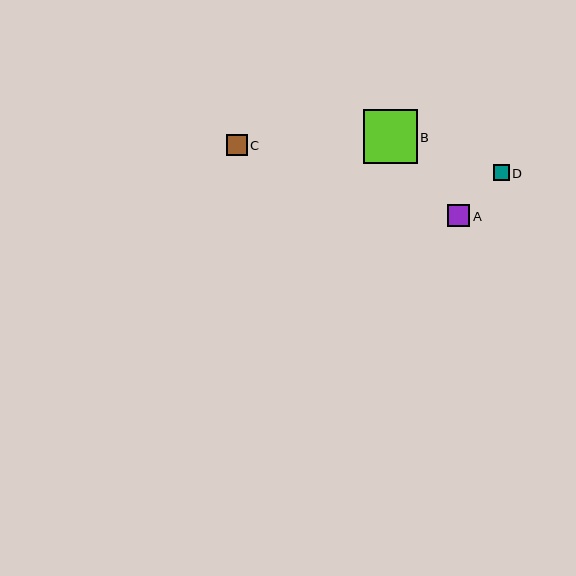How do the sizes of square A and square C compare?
Square A and square C are approximately the same size.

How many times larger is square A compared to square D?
Square A is approximately 1.4 times the size of square D.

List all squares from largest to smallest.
From largest to smallest: B, A, C, D.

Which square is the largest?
Square B is the largest with a size of approximately 54 pixels.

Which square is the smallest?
Square D is the smallest with a size of approximately 15 pixels.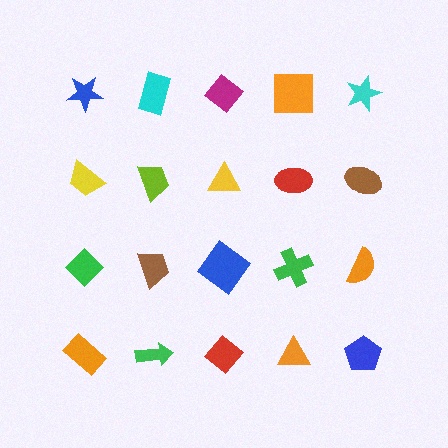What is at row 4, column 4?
An orange triangle.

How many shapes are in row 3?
5 shapes.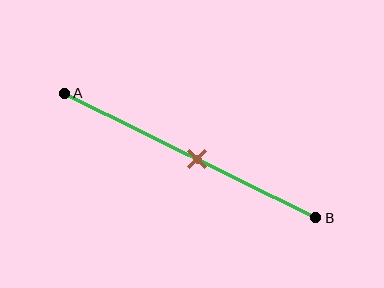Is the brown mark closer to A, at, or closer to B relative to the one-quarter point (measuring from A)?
The brown mark is closer to point B than the one-quarter point of segment AB.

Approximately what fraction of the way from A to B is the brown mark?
The brown mark is approximately 55% of the way from A to B.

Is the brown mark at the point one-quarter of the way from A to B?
No, the mark is at about 55% from A, not at the 25% one-quarter point.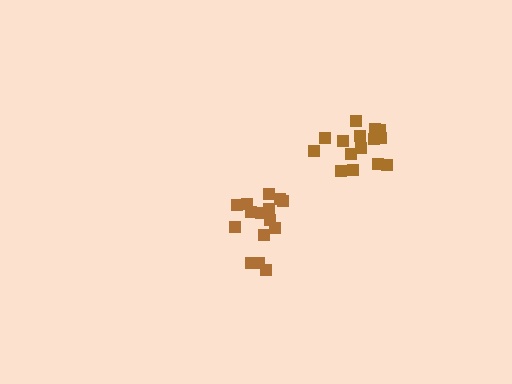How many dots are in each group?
Group 1: 15 dots, Group 2: 15 dots (30 total).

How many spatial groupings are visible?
There are 2 spatial groupings.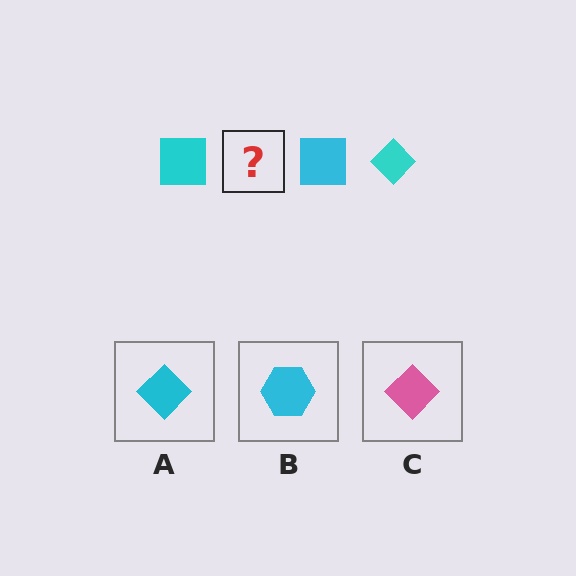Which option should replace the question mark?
Option A.